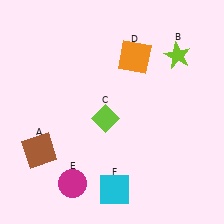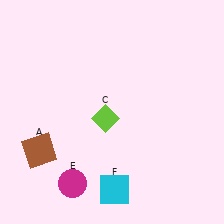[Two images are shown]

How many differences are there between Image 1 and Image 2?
There are 2 differences between the two images.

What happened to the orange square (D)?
The orange square (D) was removed in Image 2. It was in the top-right area of Image 1.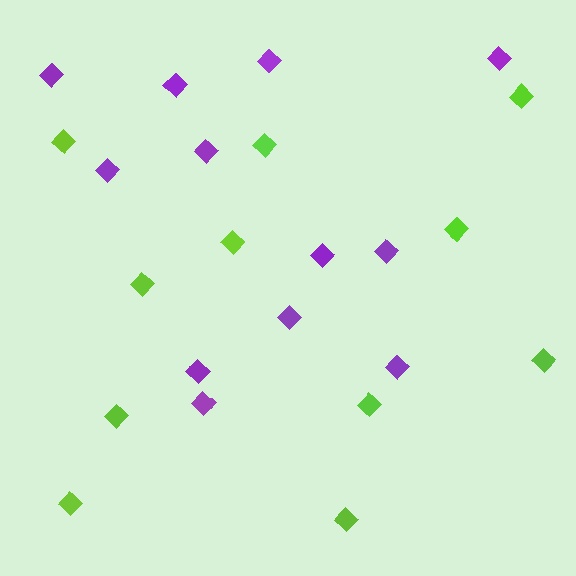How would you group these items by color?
There are 2 groups: one group of purple diamonds (12) and one group of lime diamonds (11).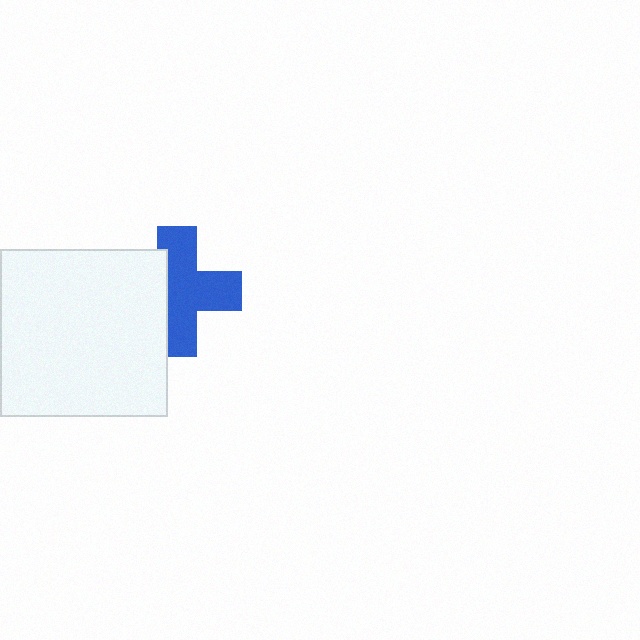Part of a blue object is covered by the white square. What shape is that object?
It is a cross.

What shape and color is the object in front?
The object in front is a white square.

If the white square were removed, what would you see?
You would see the complete blue cross.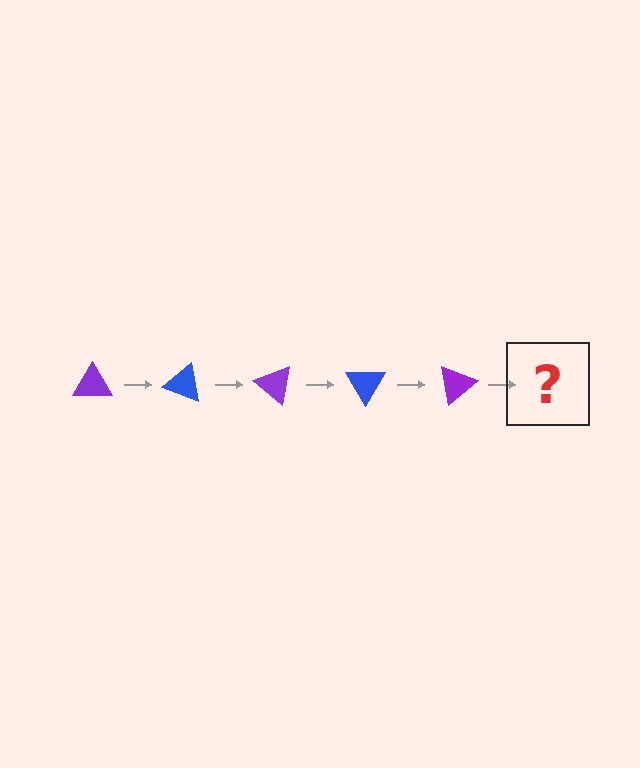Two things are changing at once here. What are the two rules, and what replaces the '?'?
The two rules are that it rotates 20 degrees each step and the color cycles through purple and blue. The '?' should be a blue triangle, rotated 100 degrees from the start.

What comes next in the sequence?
The next element should be a blue triangle, rotated 100 degrees from the start.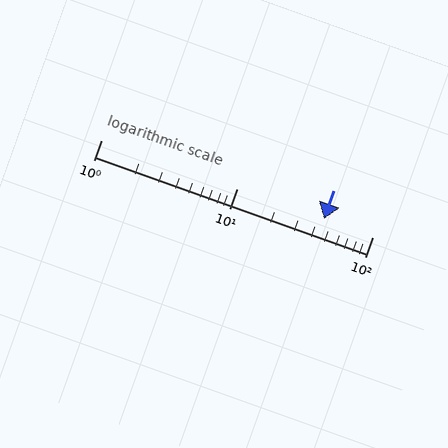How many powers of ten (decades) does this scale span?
The scale spans 2 decades, from 1 to 100.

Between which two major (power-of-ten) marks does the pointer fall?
The pointer is between 10 and 100.